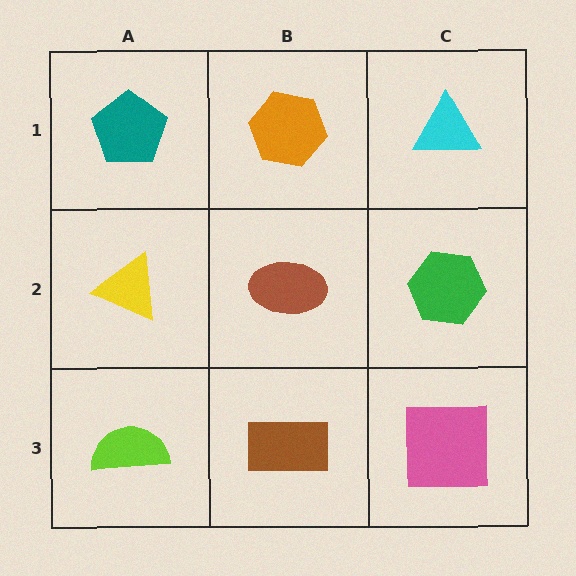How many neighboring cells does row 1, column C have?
2.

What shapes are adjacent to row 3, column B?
A brown ellipse (row 2, column B), a lime semicircle (row 3, column A), a pink square (row 3, column C).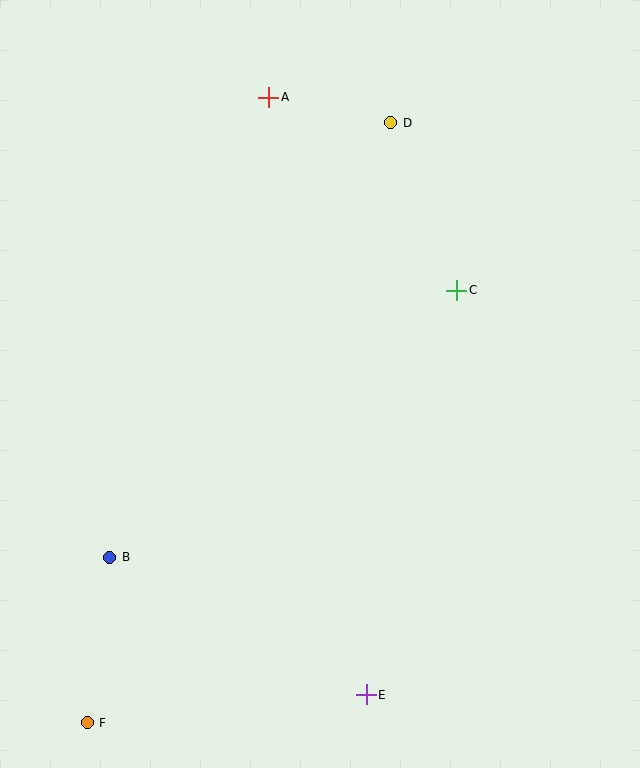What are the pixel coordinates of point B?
Point B is at (110, 557).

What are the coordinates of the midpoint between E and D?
The midpoint between E and D is at (379, 409).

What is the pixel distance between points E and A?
The distance between E and A is 605 pixels.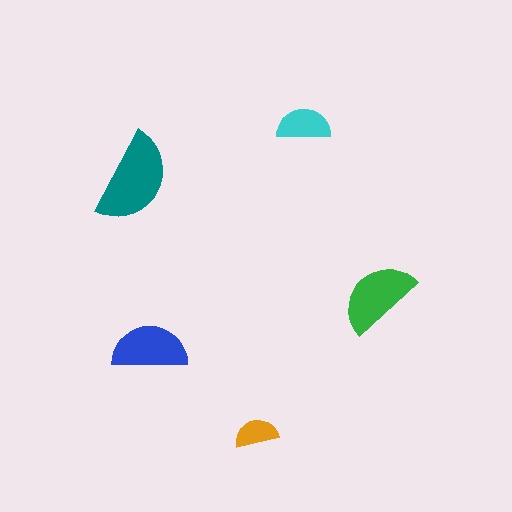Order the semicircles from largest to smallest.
the teal one, the green one, the blue one, the cyan one, the orange one.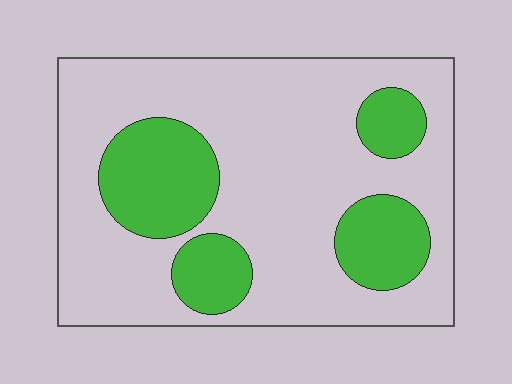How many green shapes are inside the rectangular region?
4.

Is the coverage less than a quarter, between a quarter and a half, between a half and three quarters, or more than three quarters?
Between a quarter and a half.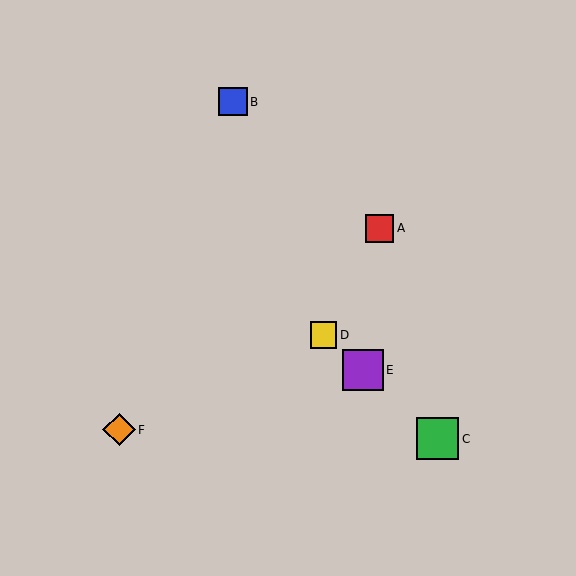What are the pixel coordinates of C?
Object C is at (438, 439).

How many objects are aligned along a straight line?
3 objects (C, D, E) are aligned along a straight line.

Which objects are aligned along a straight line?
Objects C, D, E are aligned along a straight line.